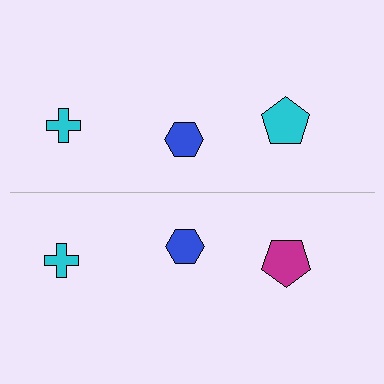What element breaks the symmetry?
The magenta pentagon on the bottom side breaks the symmetry — its mirror counterpart is cyan.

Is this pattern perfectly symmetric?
No, the pattern is not perfectly symmetric. The magenta pentagon on the bottom side breaks the symmetry — its mirror counterpart is cyan.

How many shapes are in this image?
There are 6 shapes in this image.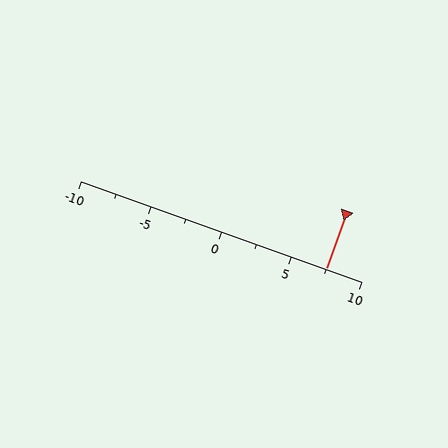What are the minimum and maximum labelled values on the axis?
The axis runs from -10 to 10.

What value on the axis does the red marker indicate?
The marker indicates approximately 7.5.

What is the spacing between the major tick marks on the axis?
The major ticks are spaced 5 apart.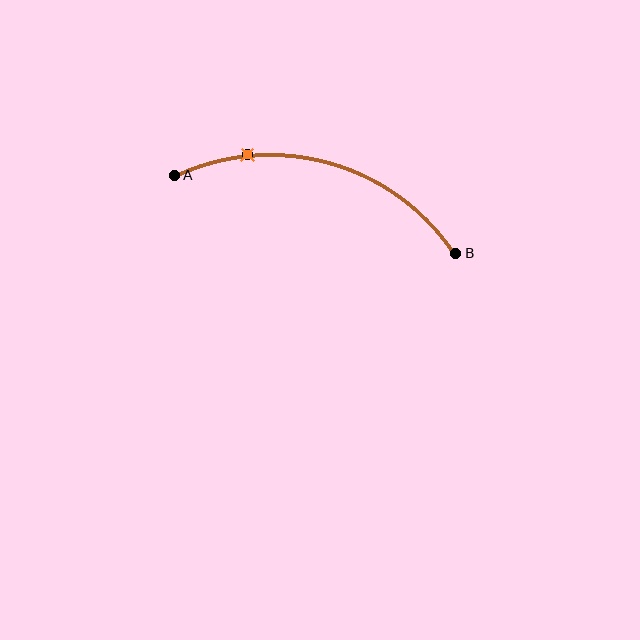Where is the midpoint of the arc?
The arc midpoint is the point on the curve farthest from the straight line joining A and B. It sits above that line.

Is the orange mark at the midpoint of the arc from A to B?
No. The orange mark lies on the arc but is closer to endpoint A. The arc midpoint would be at the point on the curve equidistant along the arc from both A and B.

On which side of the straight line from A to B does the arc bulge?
The arc bulges above the straight line connecting A and B.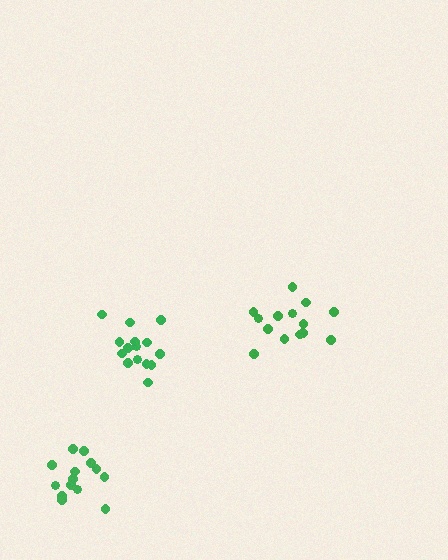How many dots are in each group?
Group 1: 14 dots, Group 2: 14 dots, Group 3: 15 dots (43 total).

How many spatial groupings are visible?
There are 3 spatial groupings.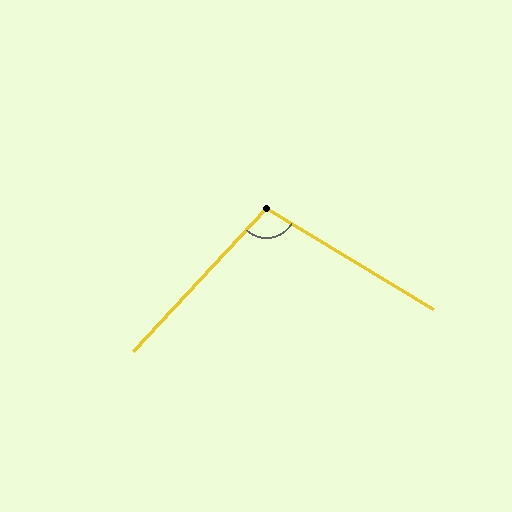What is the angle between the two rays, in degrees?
Approximately 102 degrees.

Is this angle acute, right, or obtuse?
It is obtuse.